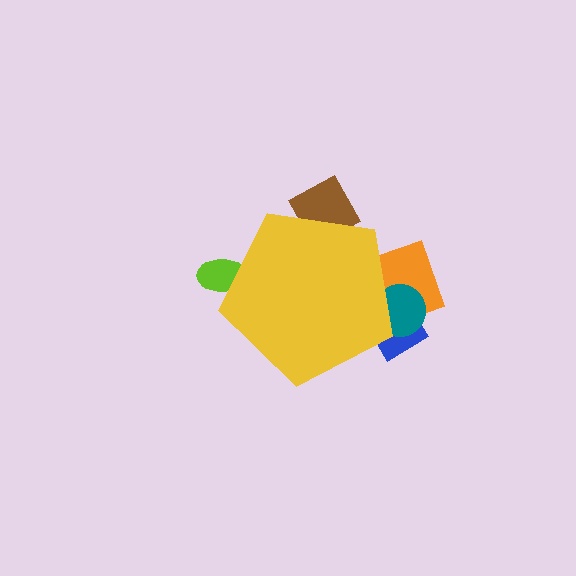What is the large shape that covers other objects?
A yellow pentagon.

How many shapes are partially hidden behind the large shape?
5 shapes are partially hidden.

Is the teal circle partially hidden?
Yes, the teal circle is partially hidden behind the yellow pentagon.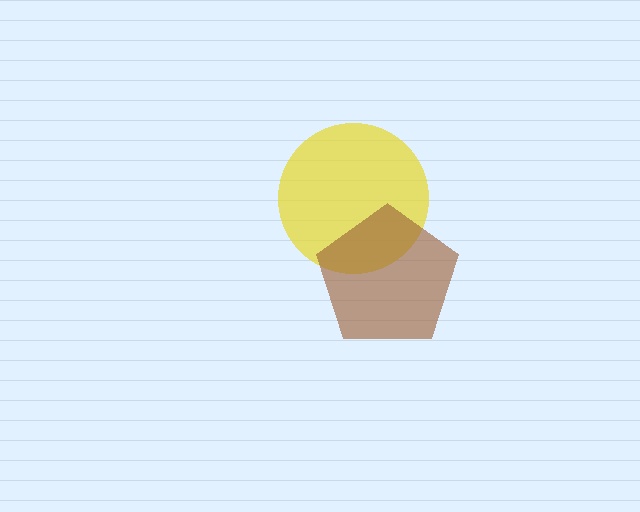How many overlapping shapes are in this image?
There are 2 overlapping shapes in the image.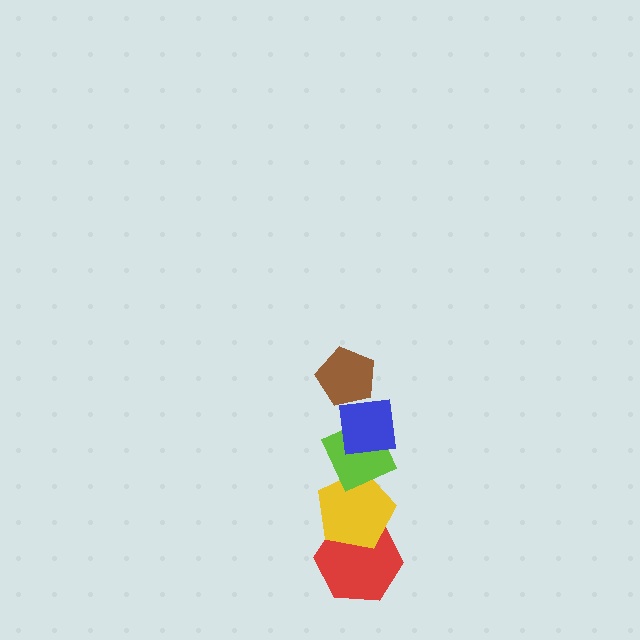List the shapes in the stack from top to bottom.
From top to bottom: the brown pentagon, the blue square, the lime diamond, the yellow pentagon, the red hexagon.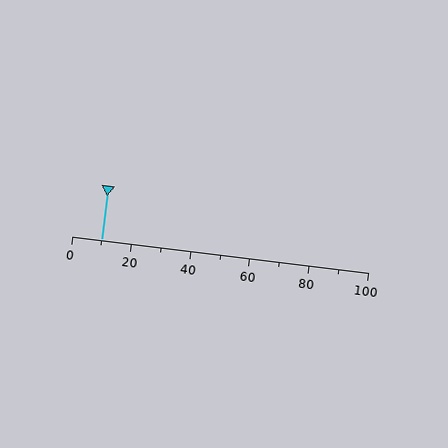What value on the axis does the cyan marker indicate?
The marker indicates approximately 10.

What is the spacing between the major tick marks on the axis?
The major ticks are spaced 20 apart.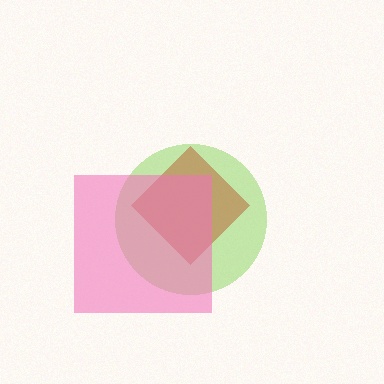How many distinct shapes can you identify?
There are 3 distinct shapes: a red diamond, a lime circle, a pink square.